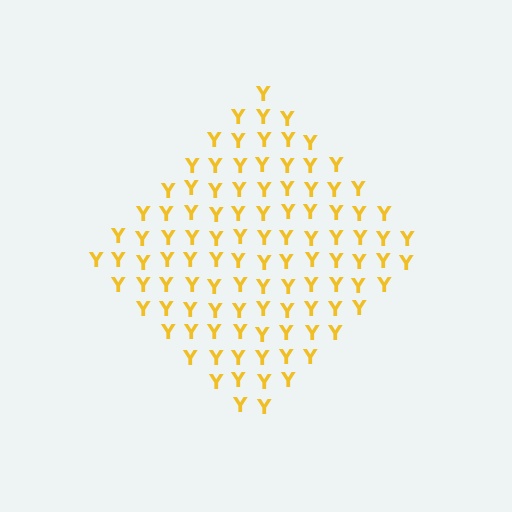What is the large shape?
The large shape is a diamond.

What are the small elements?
The small elements are letter Y's.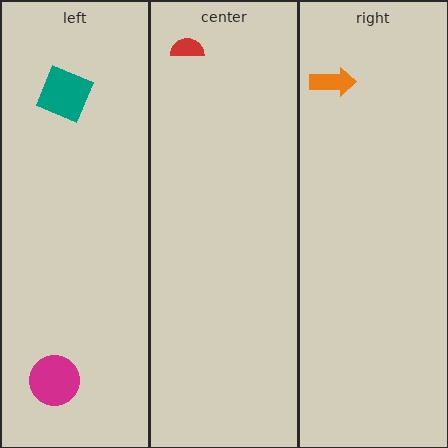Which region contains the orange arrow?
The right region.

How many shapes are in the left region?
2.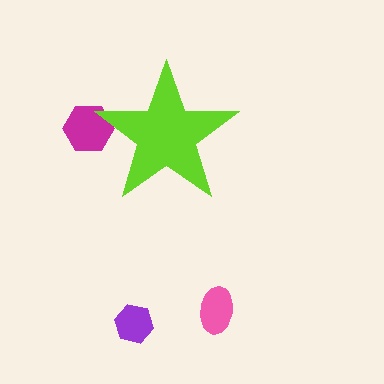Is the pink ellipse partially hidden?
No, the pink ellipse is fully visible.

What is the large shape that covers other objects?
A lime star.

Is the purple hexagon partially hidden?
No, the purple hexagon is fully visible.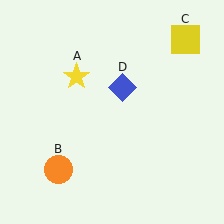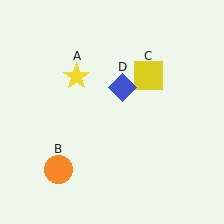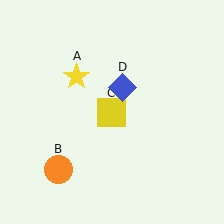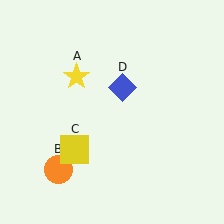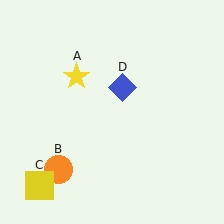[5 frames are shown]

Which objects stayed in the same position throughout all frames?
Yellow star (object A) and orange circle (object B) and blue diamond (object D) remained stationary.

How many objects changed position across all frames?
1 object changed position: yellow square (object C).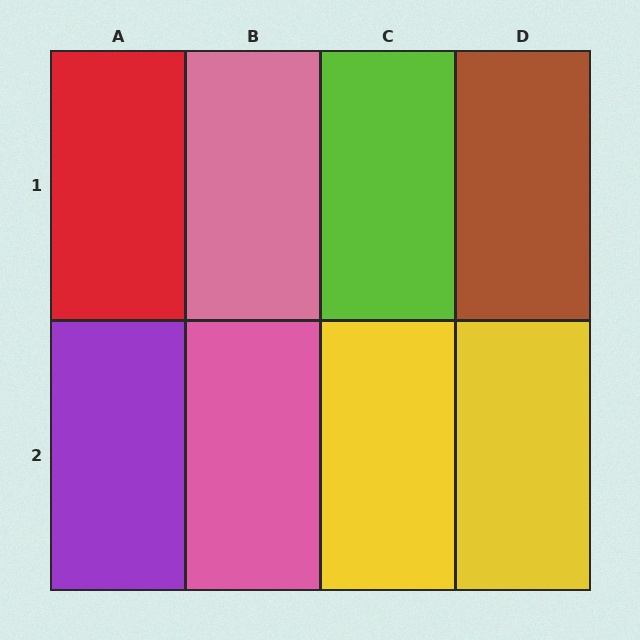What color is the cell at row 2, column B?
Pink.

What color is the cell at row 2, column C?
Yellow.